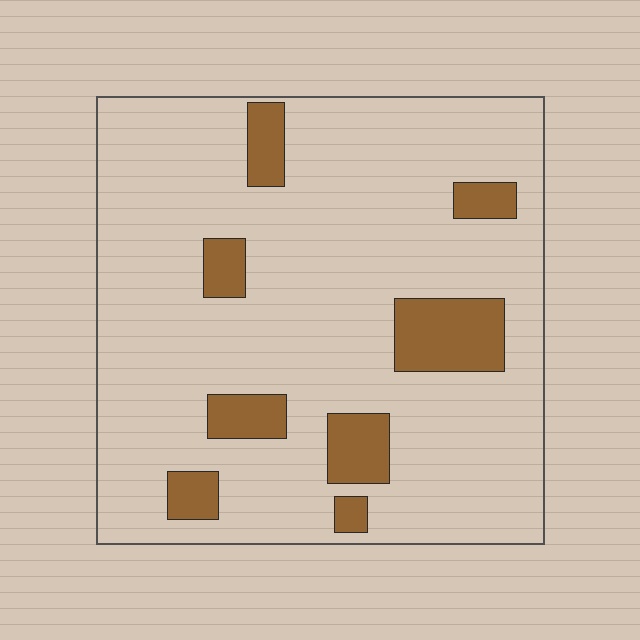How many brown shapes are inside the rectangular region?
8.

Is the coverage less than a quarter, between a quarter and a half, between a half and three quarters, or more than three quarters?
Less than a quarter.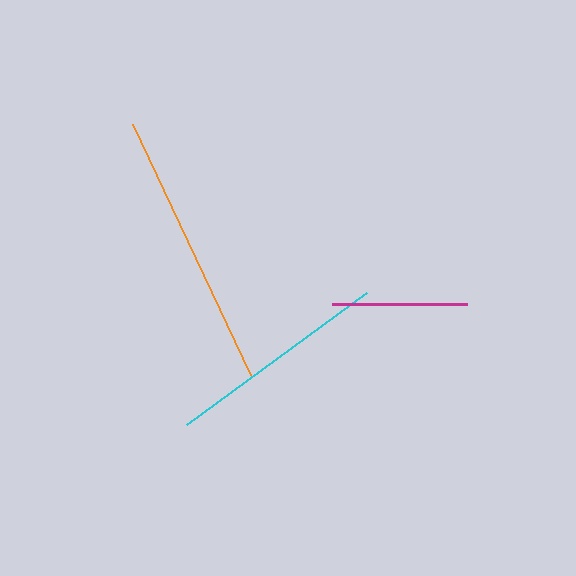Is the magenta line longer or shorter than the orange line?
The orange line is longer than the magenta line.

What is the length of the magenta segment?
The magenta segment is approximately 135 pixels long.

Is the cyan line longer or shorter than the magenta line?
The cyan line is longer than the magenta line.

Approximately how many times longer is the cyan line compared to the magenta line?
The cyan line is approximately 1.6 times the length of the magenta line.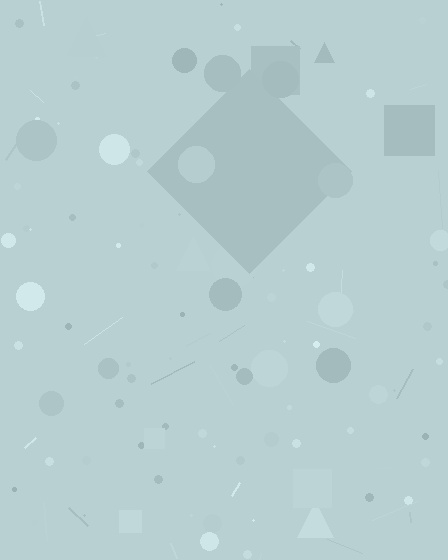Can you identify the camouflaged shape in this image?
The camouflaged shape is a diamond.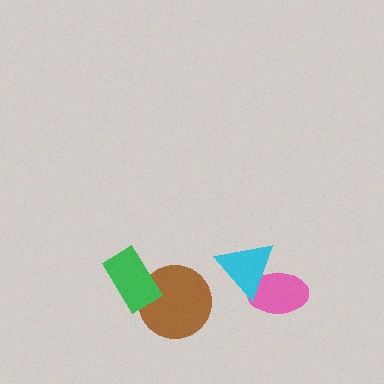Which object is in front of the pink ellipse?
The cyan triangle is in front of the pink ellipse.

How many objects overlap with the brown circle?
1 object overlaps with the brown circle.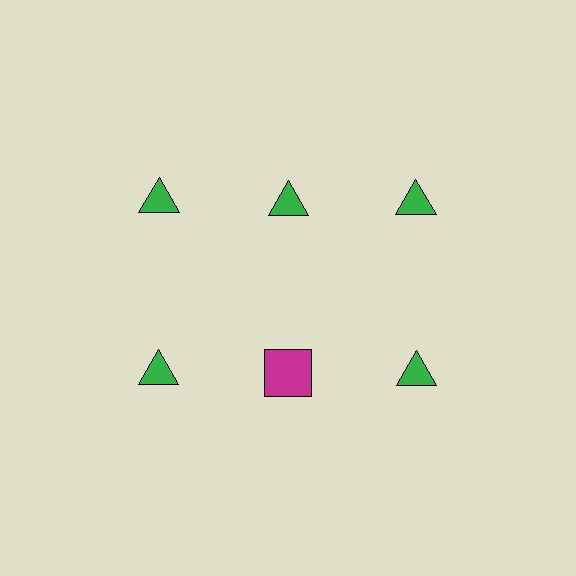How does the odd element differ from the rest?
It differs in both color (magenta instead of green) and shape (square instead of triangle).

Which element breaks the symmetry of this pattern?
The magenta square in the second row, second from left column breaks the symmetry. All other shapes are green triangles.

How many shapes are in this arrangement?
There are 6 shapes arranged in a grid pattern.